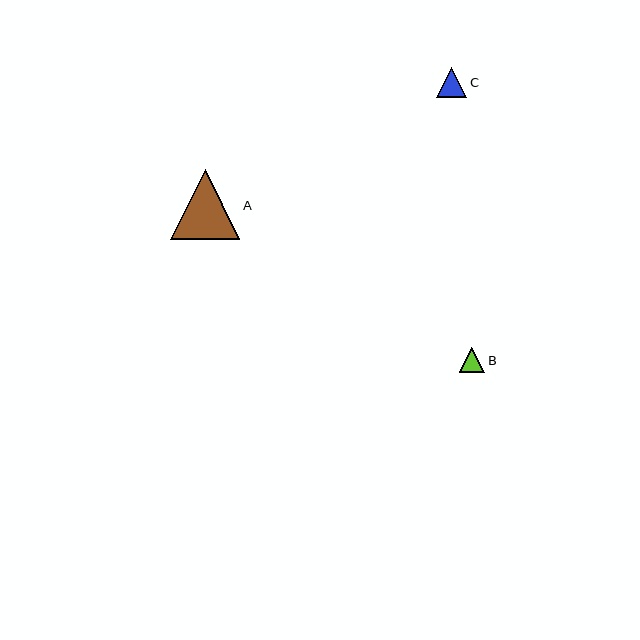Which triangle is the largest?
Triangle A is the largest with a size of approximately 69 pixels.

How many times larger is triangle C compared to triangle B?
Triangle C is approximately 1.2 times the size of triangle B.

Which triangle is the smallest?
Triangle B is the smallest with a size of approximately 26 pixels.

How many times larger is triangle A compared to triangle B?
Triangle A is approximately 2.7 times the size of triangle B.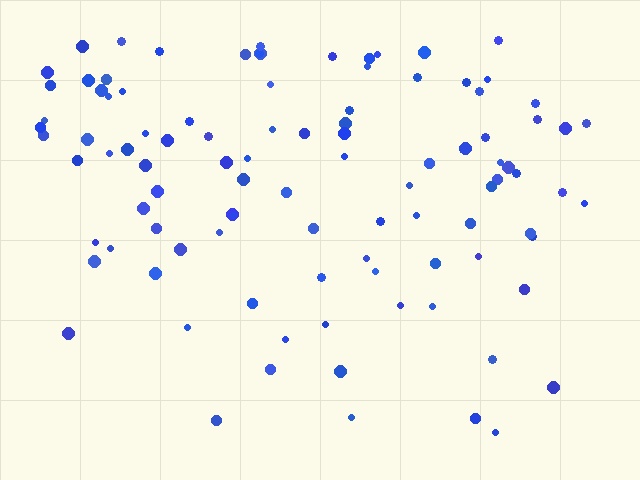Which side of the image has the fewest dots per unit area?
The bottom.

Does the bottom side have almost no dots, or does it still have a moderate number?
Still a moderate number, just noticeably fewer than the top.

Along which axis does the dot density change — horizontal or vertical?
Vertical.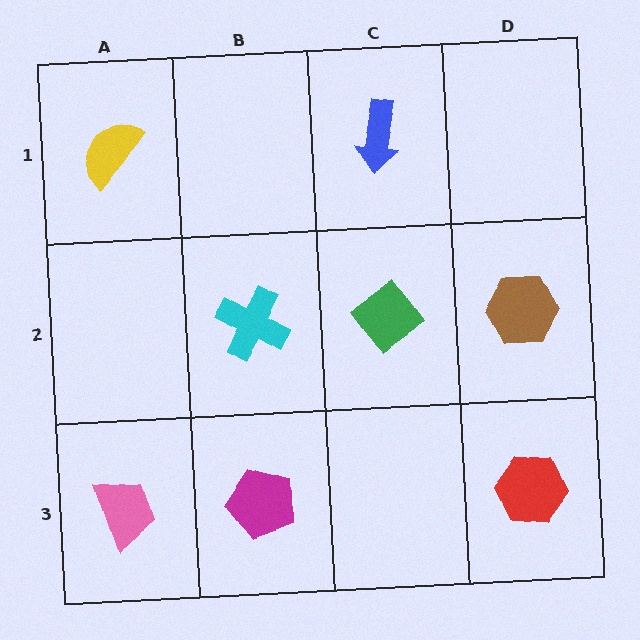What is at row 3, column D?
A red hexagon.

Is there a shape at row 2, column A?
No, that cell is empty.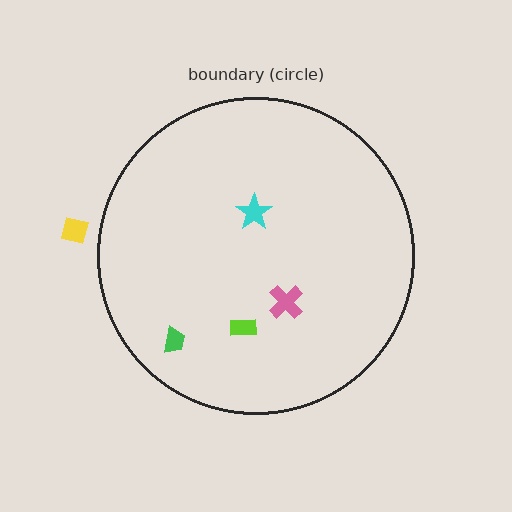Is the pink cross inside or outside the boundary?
Inside.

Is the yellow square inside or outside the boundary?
Outside.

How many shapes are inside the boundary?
4 inside, 1 outside.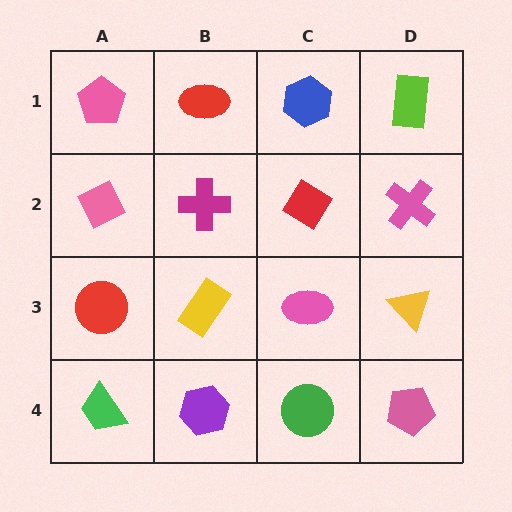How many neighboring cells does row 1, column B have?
3.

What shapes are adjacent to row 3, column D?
A pink cross (row 2, column D), a pink pentagon (row 4, column D), a pink ellipse (row 3, column C).